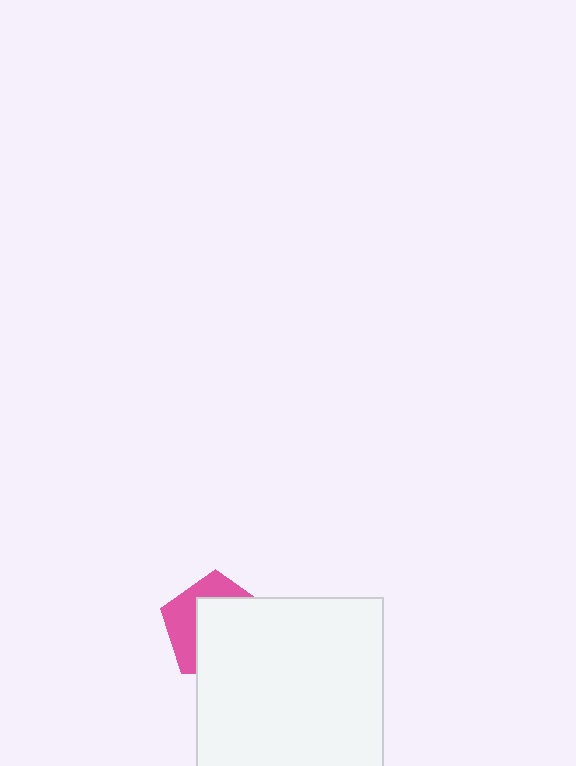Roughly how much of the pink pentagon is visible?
A small part of it is visible (roughly 38%).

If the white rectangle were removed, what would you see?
You would see the complete pink pentagon.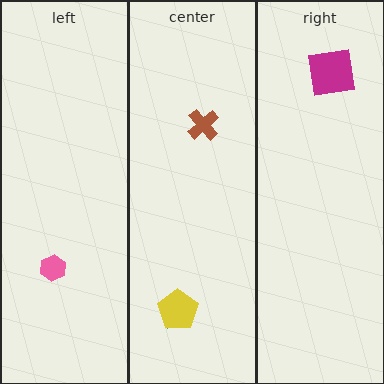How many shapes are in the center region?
3.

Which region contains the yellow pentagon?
The center region.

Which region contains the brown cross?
The center region.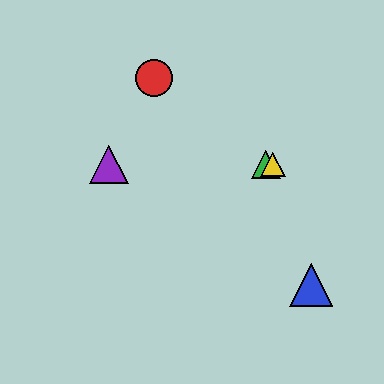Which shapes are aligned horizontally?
The green triangle, the yellow triangle, the purple triangle are aligned horizontally.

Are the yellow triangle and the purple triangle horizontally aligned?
Yes, both are at y≈165.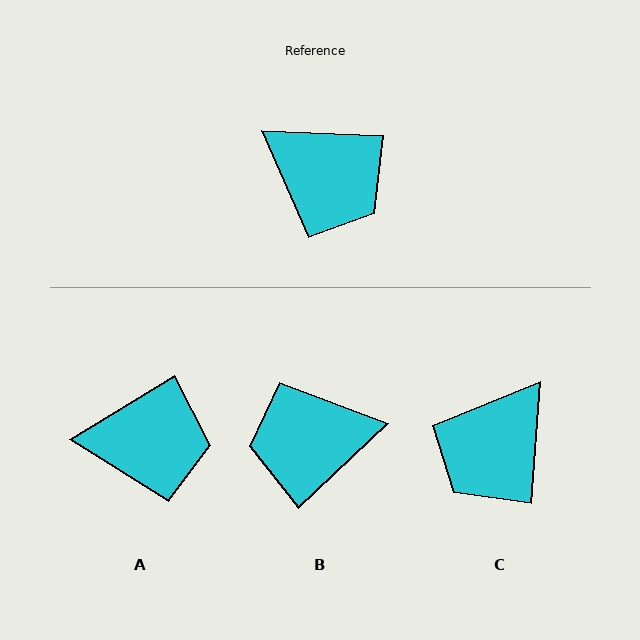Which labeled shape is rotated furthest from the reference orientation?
B, about 135 degrees away.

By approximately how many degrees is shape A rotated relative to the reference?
Approximately 33 degrees counter-clockwise.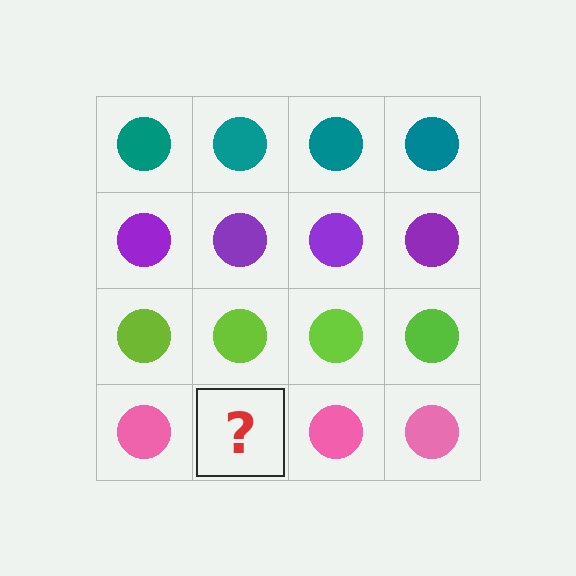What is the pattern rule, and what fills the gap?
The rule is that each row has a consistent color. The gap should be filled with a pink circle.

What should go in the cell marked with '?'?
The missing cell should contain a pink circle.